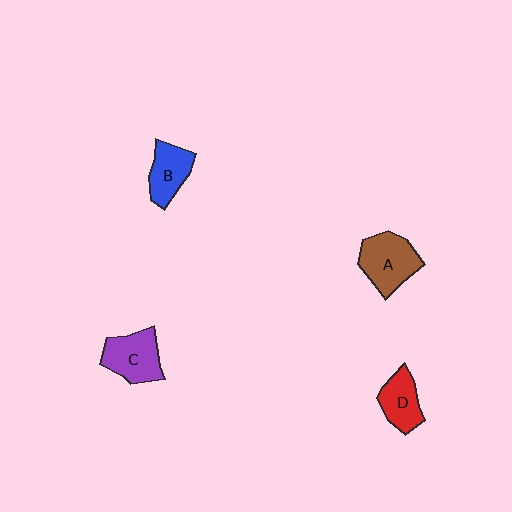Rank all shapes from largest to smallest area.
From largest to smallest: A (brown), C (purple), B (blue), D (red).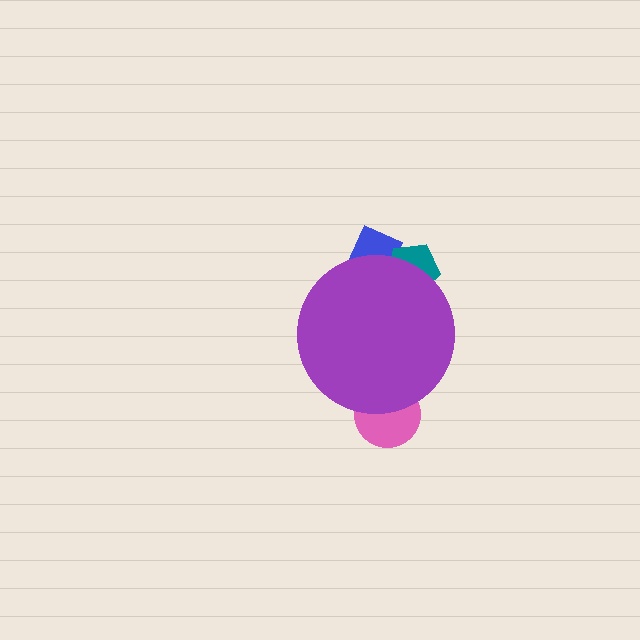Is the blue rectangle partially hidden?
Yes, the blue rectangle is partially hidden behind the purple circle.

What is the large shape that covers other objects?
A purple circle.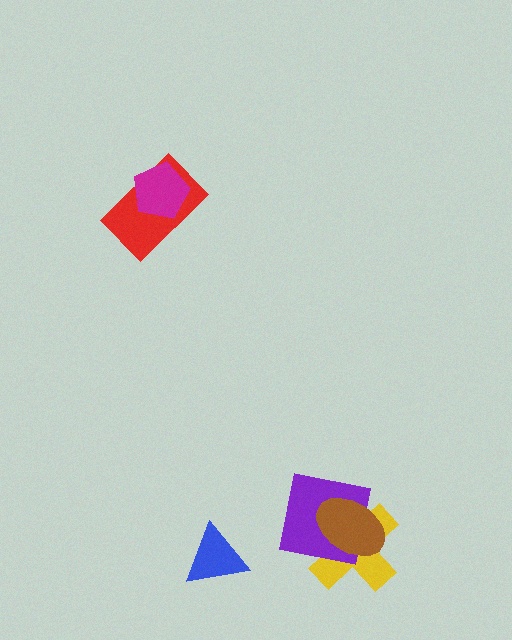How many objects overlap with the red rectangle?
1 object overlaps with the red rectangle.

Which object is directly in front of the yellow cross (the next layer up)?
The purple square is directly in front of the yellow cross.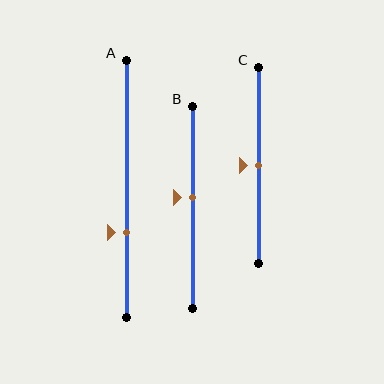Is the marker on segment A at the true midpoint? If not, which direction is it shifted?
No, the marker on segment A is shifted downward by about 17% of the segment length.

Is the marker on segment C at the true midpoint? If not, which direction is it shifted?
Yes, the marker on segment C is at the true midpoint.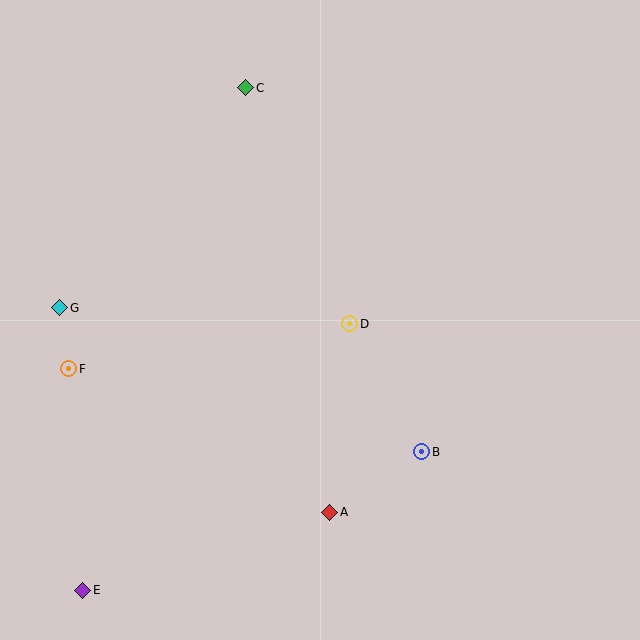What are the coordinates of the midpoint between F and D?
The midpoint between F and D is at (209, 346).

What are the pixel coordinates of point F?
Point F is at (69, 369).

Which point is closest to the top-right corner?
Point C is closest to the top-right corner.